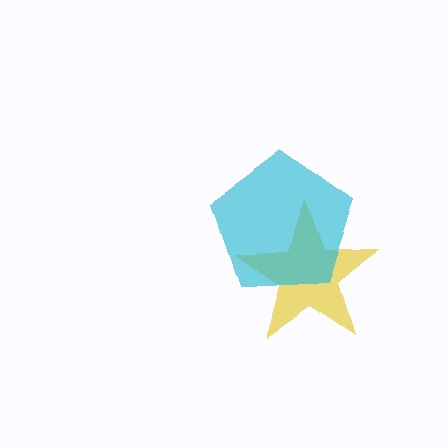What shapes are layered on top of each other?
The layered shapes are: a yellow star, a cyan pentagon.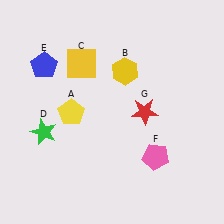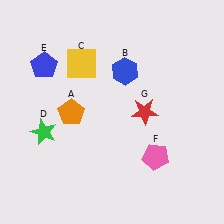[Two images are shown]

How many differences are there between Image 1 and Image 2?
There are 2 differences between the two images.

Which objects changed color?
A changed from yellow to orange. B changed from yellow to blue.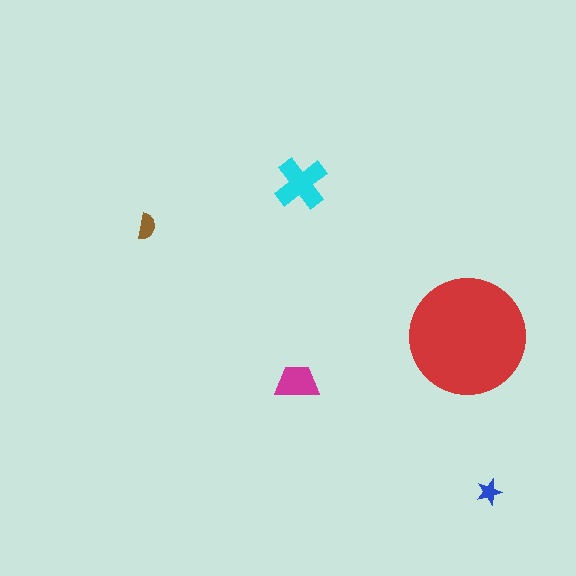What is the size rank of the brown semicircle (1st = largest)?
4th.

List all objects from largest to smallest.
The red circle, the cyan cross, the magenta trapezoid, the brown semicircle, the blue star.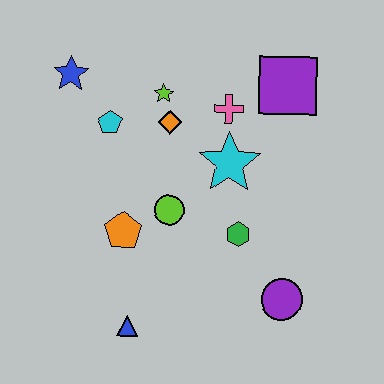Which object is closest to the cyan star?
The pink cross is closest to the cyan star.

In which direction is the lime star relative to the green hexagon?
The lime star is above the green hexagon.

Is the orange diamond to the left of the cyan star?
Yes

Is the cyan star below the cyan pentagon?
Yes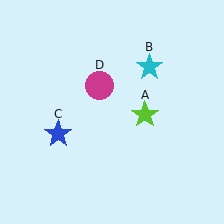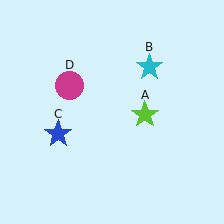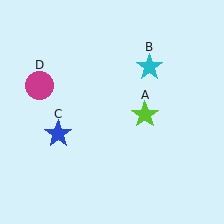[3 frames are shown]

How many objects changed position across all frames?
1 object changed position: magenta circle (object D).